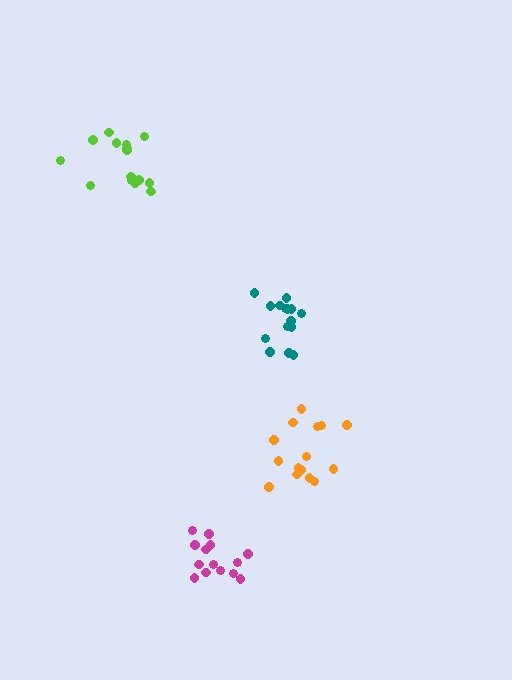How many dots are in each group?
Group 1: 15 dots, Group 2: 15 dots, Group 3: 14 dots, Group 4: 15 dots (59 total).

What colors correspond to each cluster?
The clusters are colored: lime, orange, magenta, teal.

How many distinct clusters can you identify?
There are 4 distinct clusters.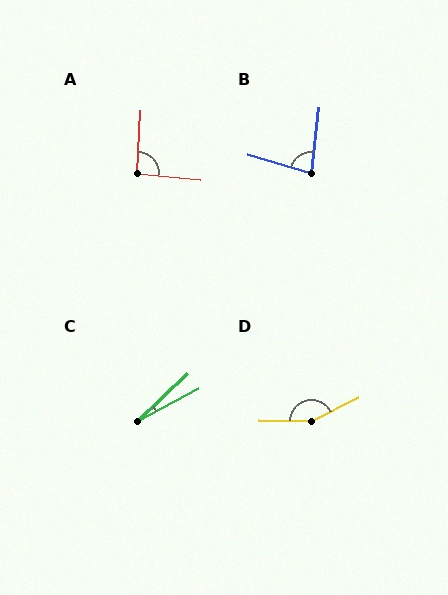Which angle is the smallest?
C, at approximately 15 degrees.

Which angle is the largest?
D, at approximately 153 degrees.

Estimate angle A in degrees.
Approximately 91 degrees.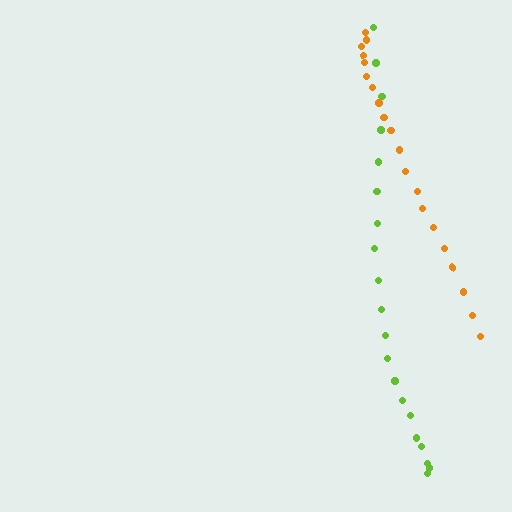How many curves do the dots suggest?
There are 2 distinct paths.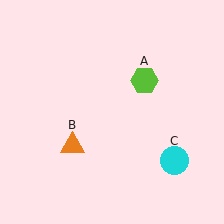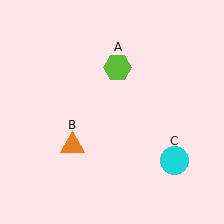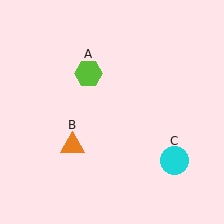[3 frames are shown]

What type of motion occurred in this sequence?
The lime hexagon (object A) rotated counterclockwise around the center of the scene.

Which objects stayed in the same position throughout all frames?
Orange triangle (object B) and cyan circle (object C) remained stationary.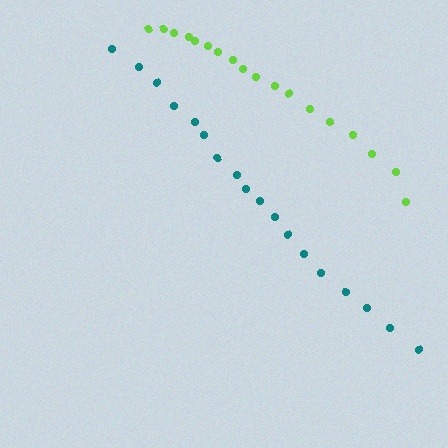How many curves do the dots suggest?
There are 2 distinct paths.